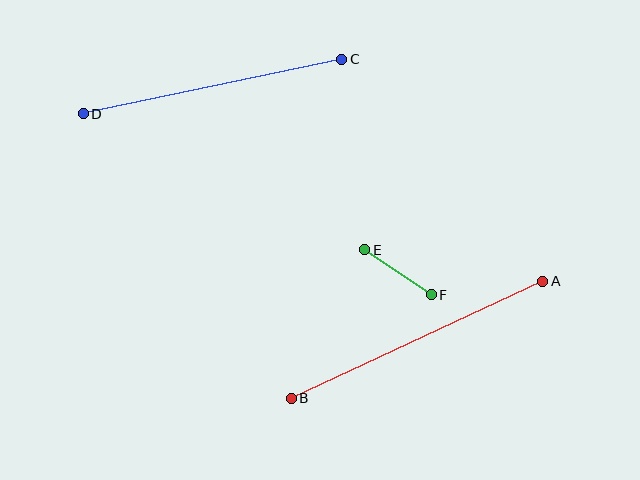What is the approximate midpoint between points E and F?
The midpoint is at approximately (398, 272) pixels.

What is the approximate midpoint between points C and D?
The midpoint is at approximately (212, 87) pixels.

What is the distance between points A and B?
The distance is approximately 278 pixels.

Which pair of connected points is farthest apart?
Points A and B are farthest apart.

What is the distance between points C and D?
The distance is approximately 264 pixels.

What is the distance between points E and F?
The distance is approximately 80 pixels.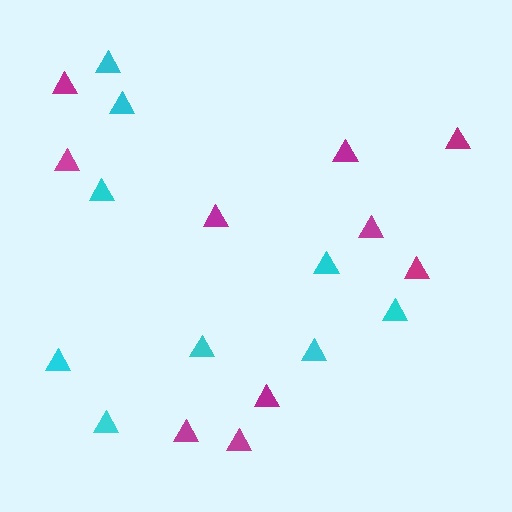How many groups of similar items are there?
There are 2 groups: one group of cyan triangles (9) and one group of magenta triangles (10).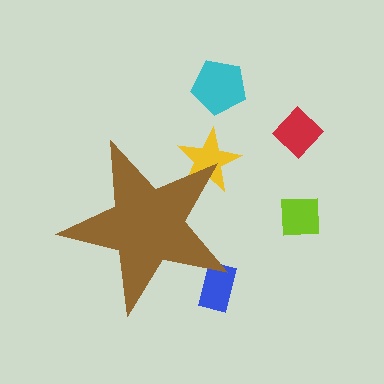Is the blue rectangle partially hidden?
Yes, the blue rectangle is partially hidden behind the brown star.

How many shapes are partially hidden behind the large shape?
2 shapes are partially hidden.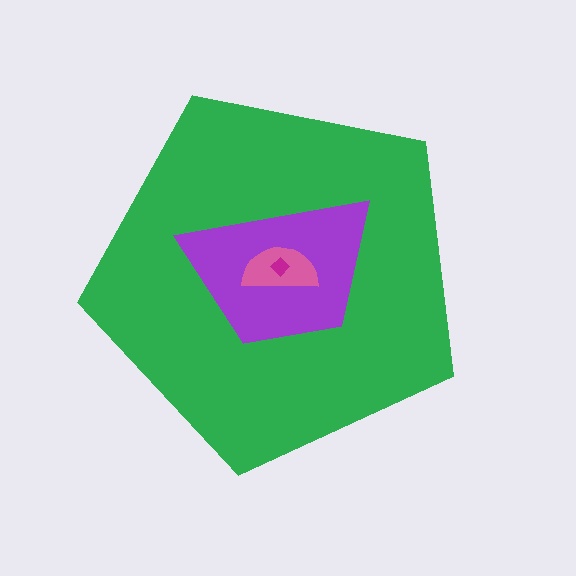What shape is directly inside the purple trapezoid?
The pink semicircle.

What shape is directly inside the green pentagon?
The purple trapezoid.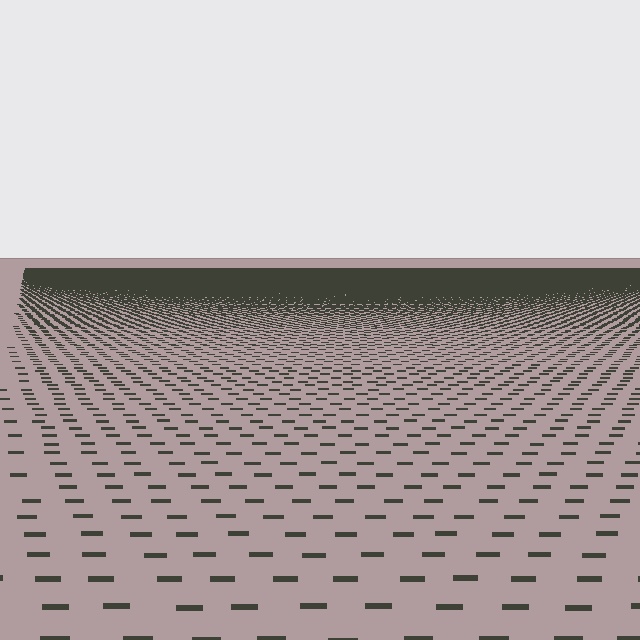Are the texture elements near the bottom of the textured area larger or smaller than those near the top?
Larger. Near the bottom, elements are closer to the viewer and appear at a bigger on-screen size.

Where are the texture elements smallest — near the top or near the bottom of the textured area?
Near the top.